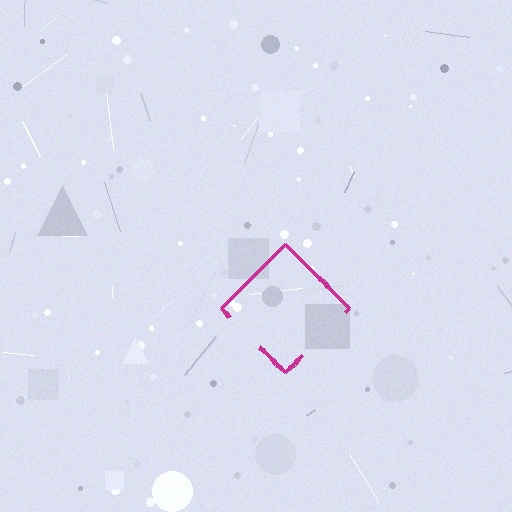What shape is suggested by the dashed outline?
The dashed outline suggests a diamond.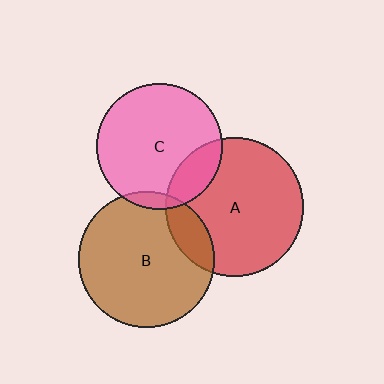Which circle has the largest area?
Circle A (red).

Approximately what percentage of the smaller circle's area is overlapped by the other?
Approximately 20%.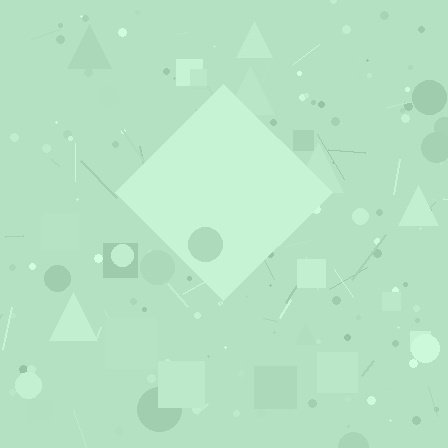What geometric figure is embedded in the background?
A diamond is embedded in the background.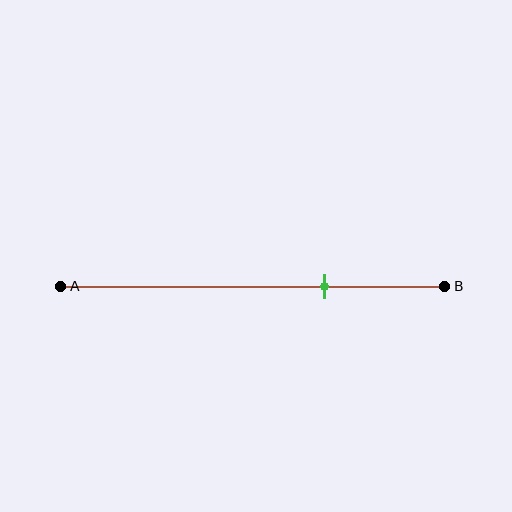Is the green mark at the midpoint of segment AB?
No, the mark is at about 70% from A, not at the 50% midpoint.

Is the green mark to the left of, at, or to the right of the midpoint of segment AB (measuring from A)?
The green mark is to the right of the midpoint of segment AB.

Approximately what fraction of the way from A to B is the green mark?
The green mark is approximately 70% of the way from A to B.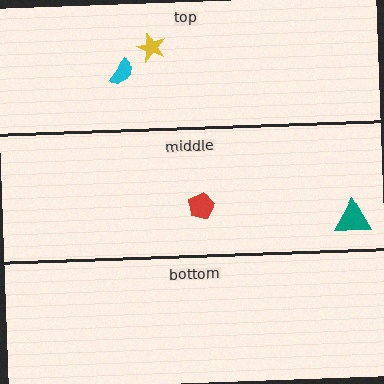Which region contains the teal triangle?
The middle region.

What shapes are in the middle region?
The red pentagon, the teal triangle.